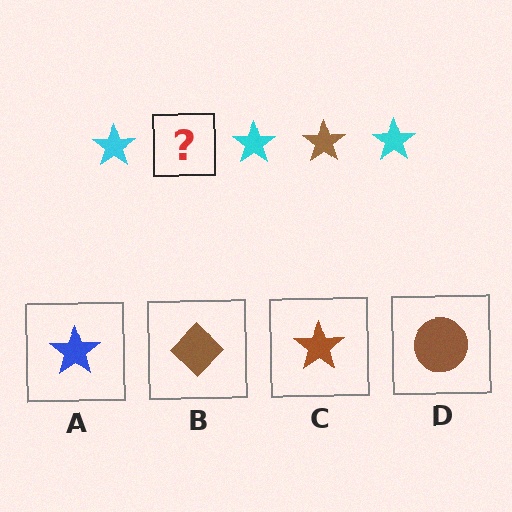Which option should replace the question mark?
Option C.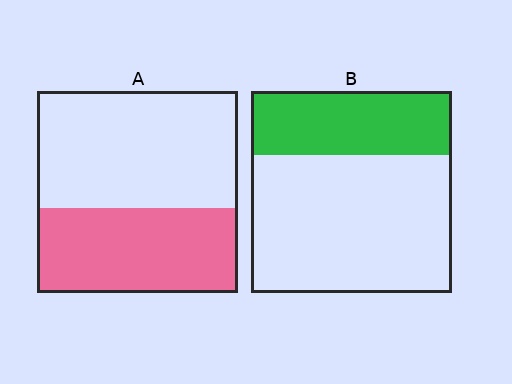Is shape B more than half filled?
No.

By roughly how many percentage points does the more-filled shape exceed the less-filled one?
By roughly 10 percentage points (A over B).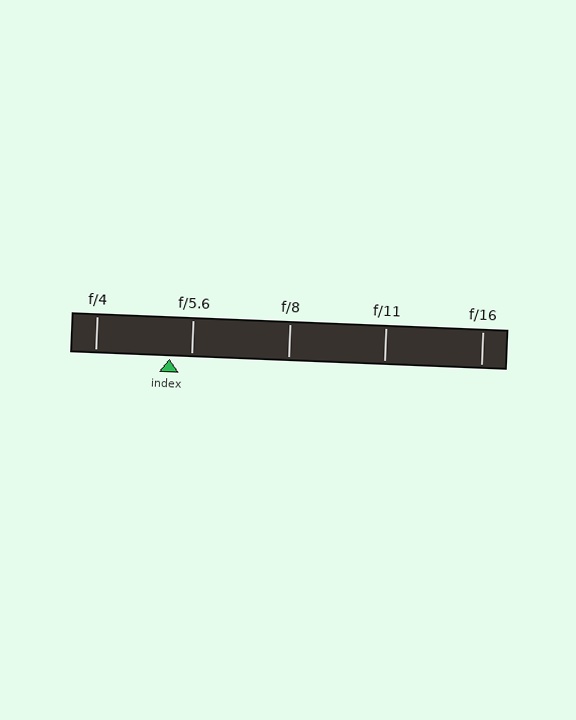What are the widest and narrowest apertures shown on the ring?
The widest aperture shown is f/4 and the narrowest is f/16.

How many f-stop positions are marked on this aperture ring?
There are 5 f-stop positions marked.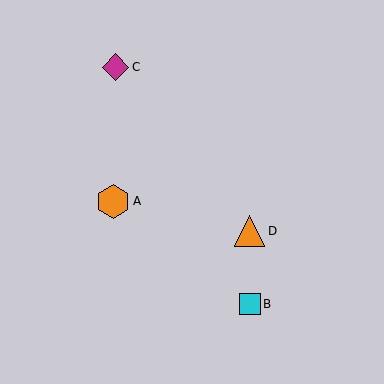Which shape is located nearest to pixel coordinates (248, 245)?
The orange triangle (labeled D) at (249, 231) is nearest to that location.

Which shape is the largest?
The orange hexagon (labeled A) is the largest.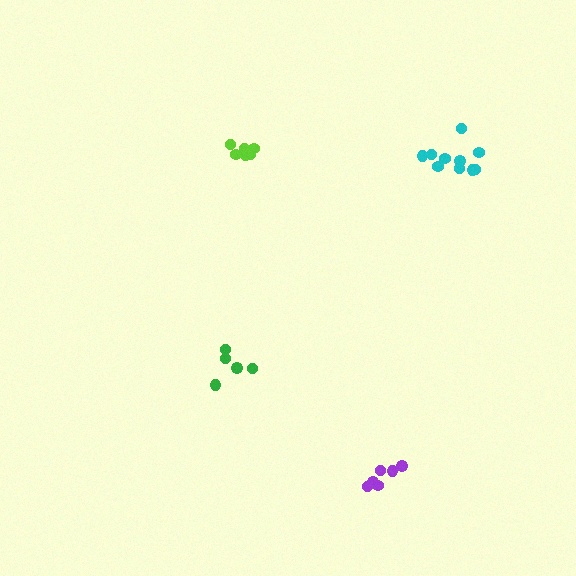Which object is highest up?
The lime cluster is topmost.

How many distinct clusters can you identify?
There are 4 distinct clusters.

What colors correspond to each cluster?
The clusters are colored: cyan, purple, green, lime.